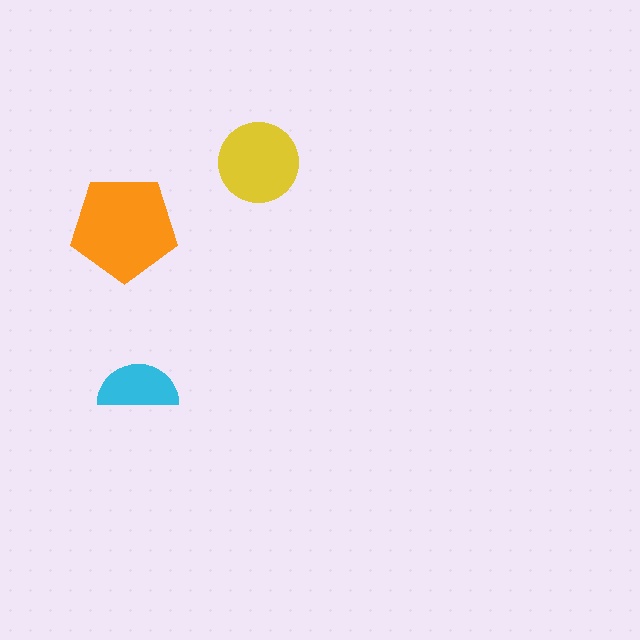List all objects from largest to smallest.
The orange pentagon, the yellow circle, the cyan semicircle.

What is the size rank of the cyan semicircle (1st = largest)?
3rd.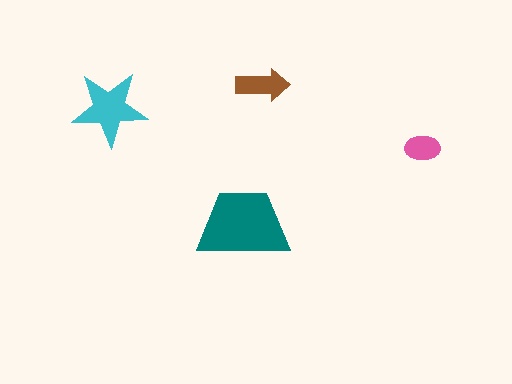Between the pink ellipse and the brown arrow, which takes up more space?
The brown arrow.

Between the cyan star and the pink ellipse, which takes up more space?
The cyan star.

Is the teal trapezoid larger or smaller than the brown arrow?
Larger.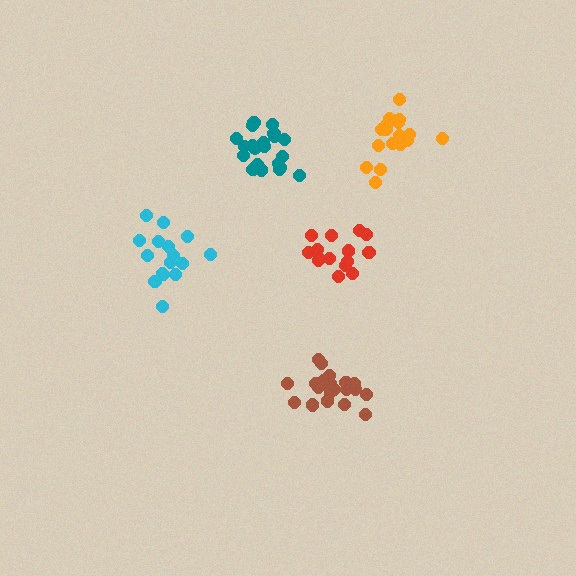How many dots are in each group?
Group 1: 18 dots, Group 2: 21 dots, Group 3: 16 dots, Group 4: 15 dots, Group 5: 21 dots (91 total).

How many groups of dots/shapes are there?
There are 5 groups.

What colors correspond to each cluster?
The clusters are colored: orange, brown, cyan, red, teal.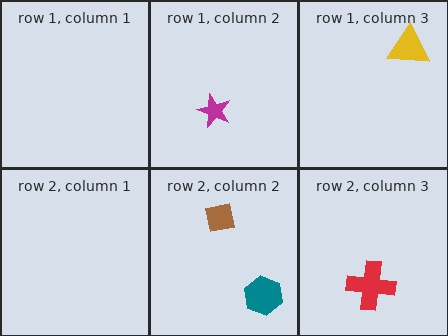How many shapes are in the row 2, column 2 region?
2.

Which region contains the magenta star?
The row 1, column 2 region.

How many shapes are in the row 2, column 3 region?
1.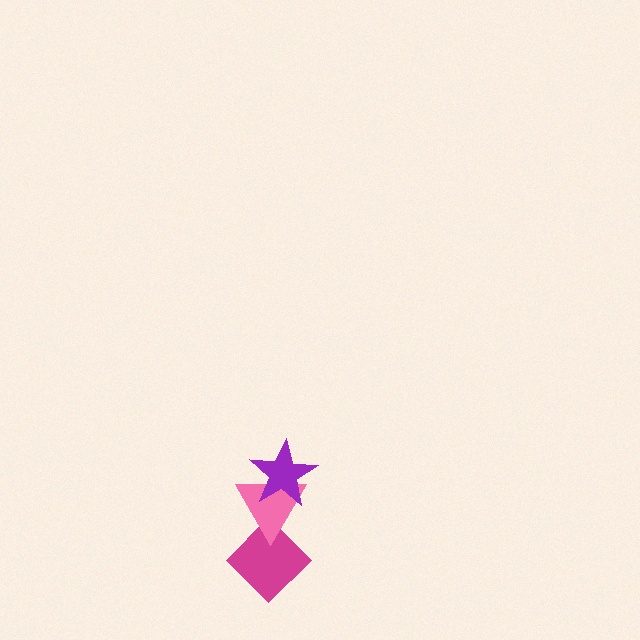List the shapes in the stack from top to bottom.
From top to bottom: the purple star, the pink triangle, the magenta diamond.